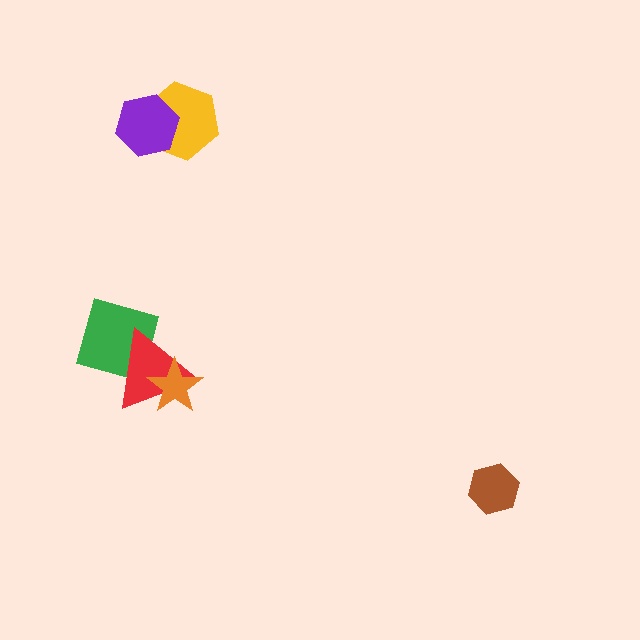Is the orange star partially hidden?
No, no other shape covers it.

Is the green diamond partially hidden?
Yes, it is partially covered by another shape.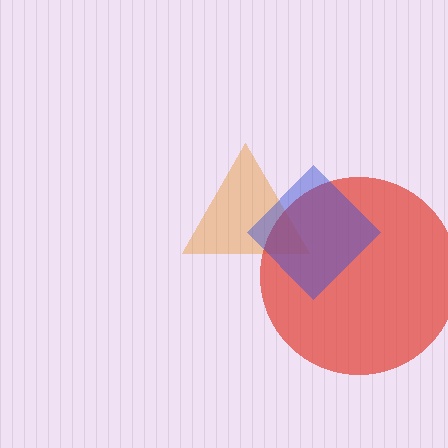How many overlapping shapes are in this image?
There are 3 overlapping shapes in the image.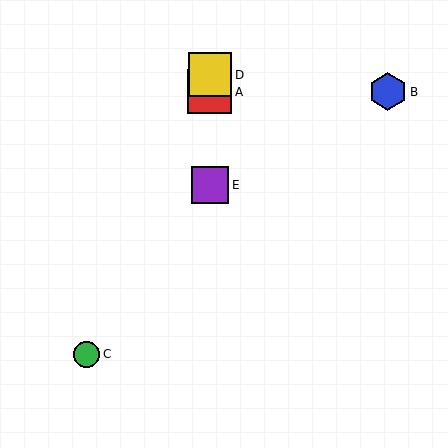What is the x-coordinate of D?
Object D is at x≈210.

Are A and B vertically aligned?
No, A is at x≈210 and B is at x≈388.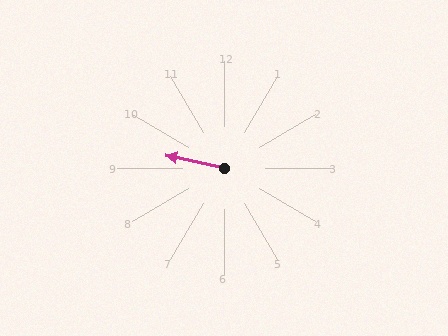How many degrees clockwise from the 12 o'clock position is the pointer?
Approximately 283 degrees.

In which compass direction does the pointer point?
West.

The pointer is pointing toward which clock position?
Roughly 9 o'clock.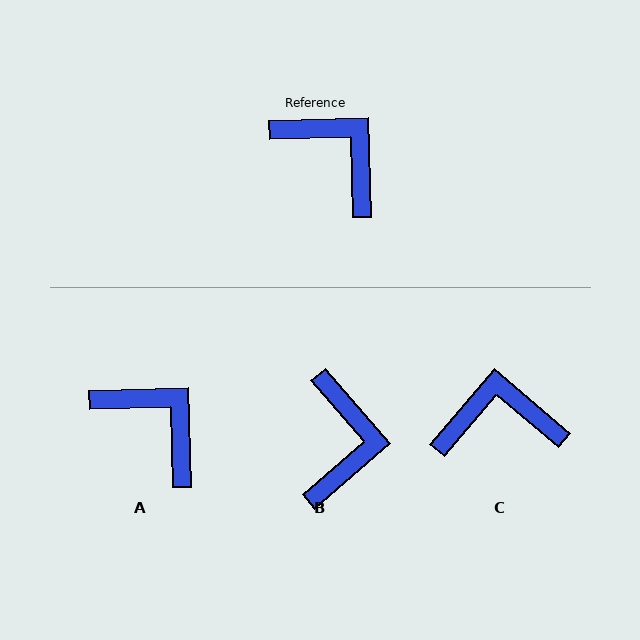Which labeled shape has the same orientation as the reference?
A.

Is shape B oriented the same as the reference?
No, it is off by about 51 degrees.